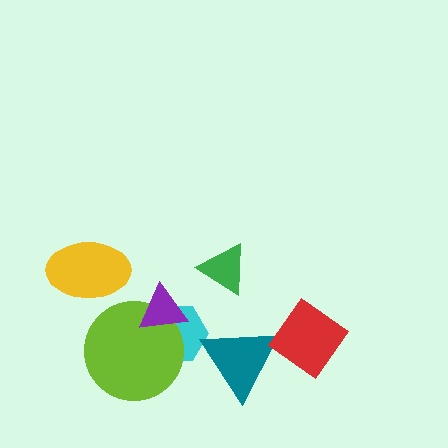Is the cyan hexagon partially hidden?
Yes, it is partially covered by another shape.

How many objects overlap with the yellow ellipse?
0 objects overlap with the yellow ellipse.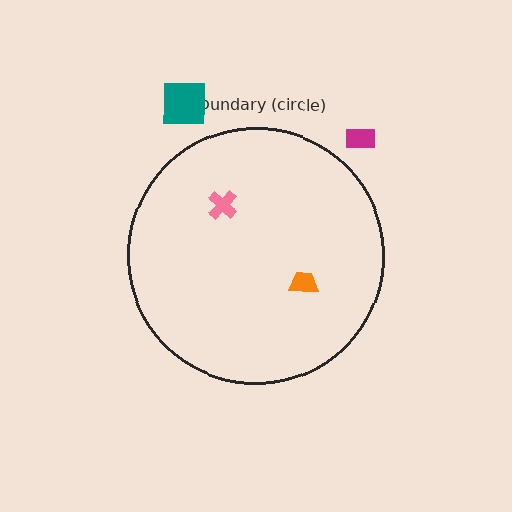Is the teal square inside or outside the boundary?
Outside.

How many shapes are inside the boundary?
2 inside, 2 outside.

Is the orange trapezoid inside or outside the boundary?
Inside.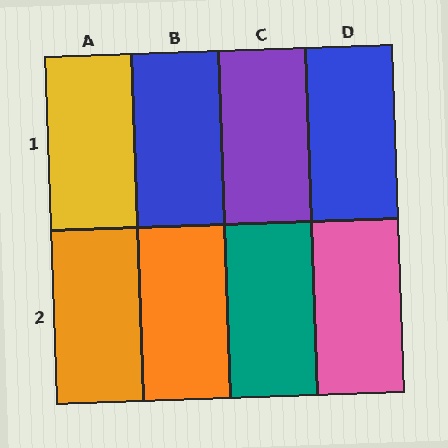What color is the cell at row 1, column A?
Yellow.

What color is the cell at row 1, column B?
Blue.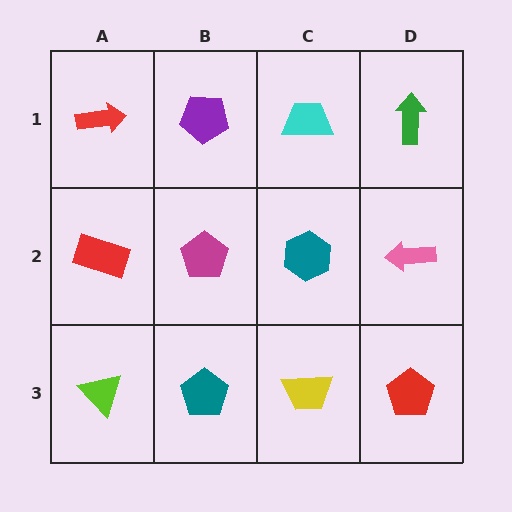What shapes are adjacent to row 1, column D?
A pink arrow (row 2, column D), a cyan trapezoid (row 1, column C).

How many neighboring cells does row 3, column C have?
3.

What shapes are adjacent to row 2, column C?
A cyan trapezoid (row 1, column C), a yellow trapezoid (row 3, column C), a magenta pentagon (row 2, column B), a pink arrow (row 2, column D).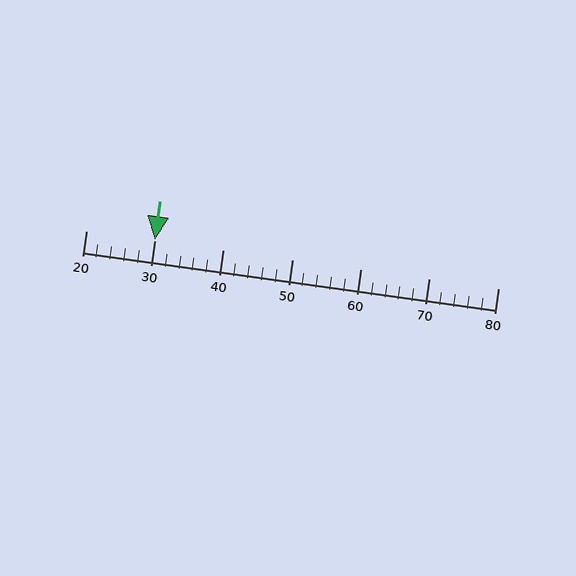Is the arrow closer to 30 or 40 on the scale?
The arrow is closer to 30.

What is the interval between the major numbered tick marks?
The major tick marks are spaced 10 units apart.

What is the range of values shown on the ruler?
The ruler shows values from 20 to 80.